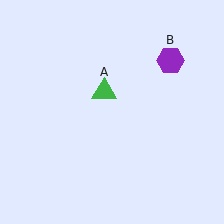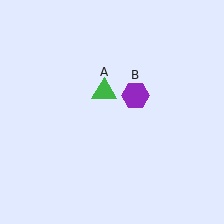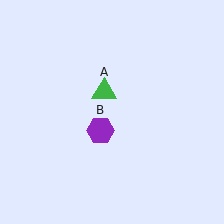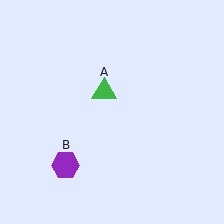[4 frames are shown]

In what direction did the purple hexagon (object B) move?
The purple hexagon (object B) moved down and to the left.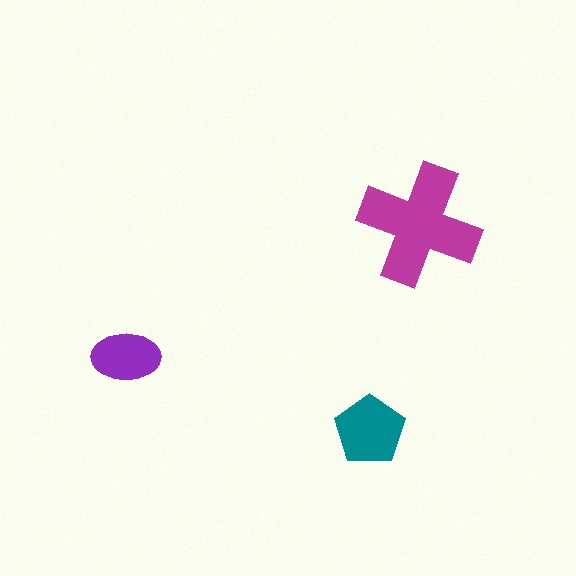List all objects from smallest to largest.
The purple ellipse, the teal pentagon, the magenta cross.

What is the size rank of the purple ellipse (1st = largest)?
3rd.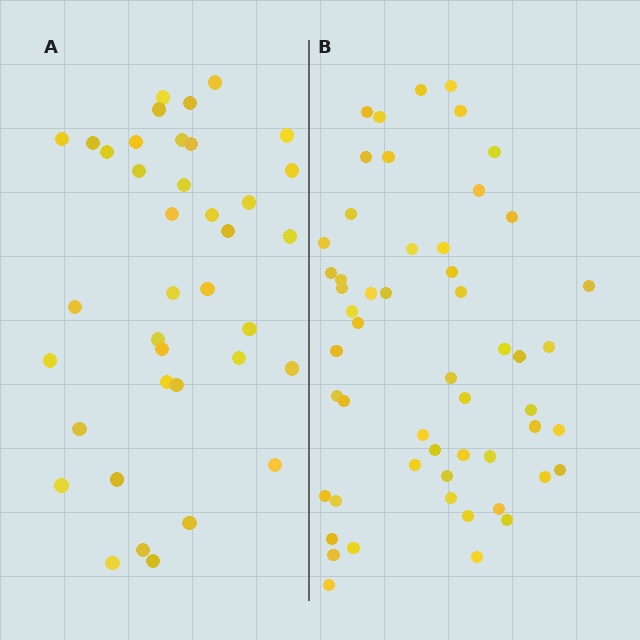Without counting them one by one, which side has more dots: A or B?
Region B (the right region) has more dots.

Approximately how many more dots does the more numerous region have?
Region B has approximately 15 more dots than region A.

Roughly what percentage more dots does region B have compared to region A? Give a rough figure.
About 40% more.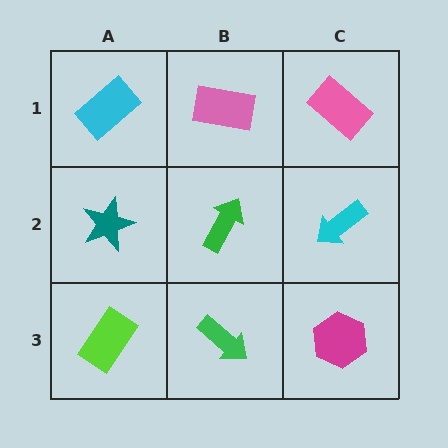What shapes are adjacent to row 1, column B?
A green arrow (row 2, column B), a cyan rectangle (row 1, column A), a pink rectangle (row 1, column C).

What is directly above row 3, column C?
A cyan arrow.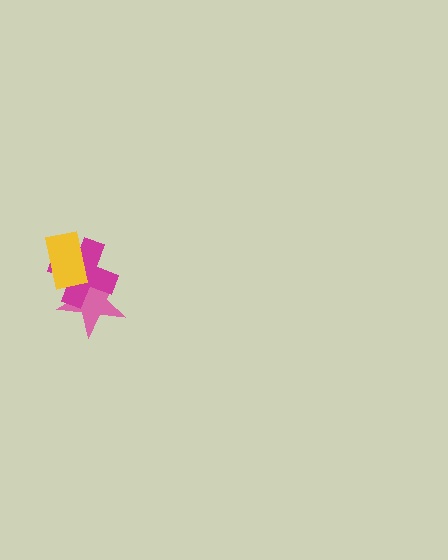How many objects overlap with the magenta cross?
2 objects overlap with the magenta cross.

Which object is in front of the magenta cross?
The yellow rectangle is in front of the magenta cross.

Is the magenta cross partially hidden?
Yes, it is partially covered by another shape.